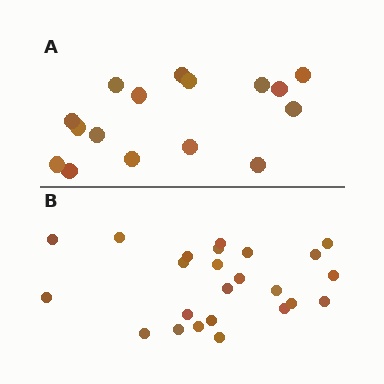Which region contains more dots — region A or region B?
Region B (the bottom region) has more dots.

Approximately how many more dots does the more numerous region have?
Region B has roughly 8 or so more dots than region A.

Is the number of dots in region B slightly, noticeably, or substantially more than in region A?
Region B has substantially more. The ratio is roughly 1.5 to 1.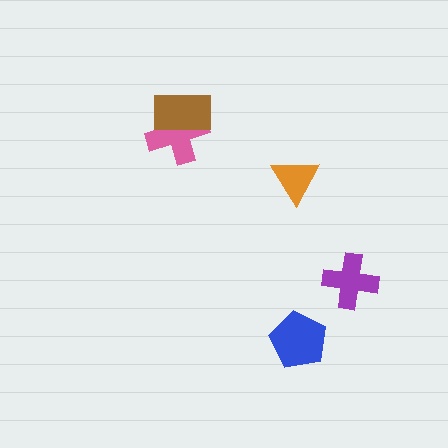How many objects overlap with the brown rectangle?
1 object overlaps with the brown rectangle.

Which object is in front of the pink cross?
The brown rectangle is in front of the pink cross.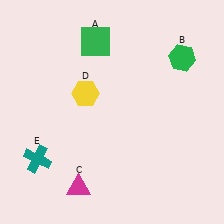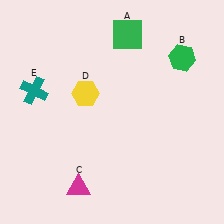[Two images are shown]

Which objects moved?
The objects that moved are: the green square (A), the teal cross (E).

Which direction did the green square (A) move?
The green square (A) moved right.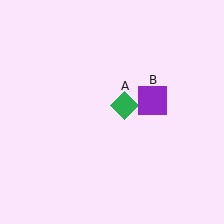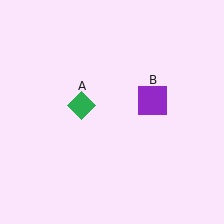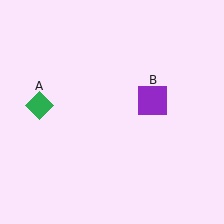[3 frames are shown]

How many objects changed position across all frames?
1 object changed position: green diamond (object A).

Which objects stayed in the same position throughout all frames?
Purple square (object B) remained stationary.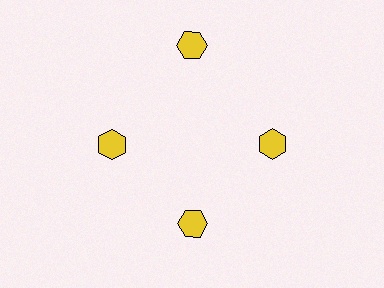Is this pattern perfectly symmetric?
No. The 4 yellow hexagons are arranged in a ring, but one element near the 12 o'clock position is pushed outward from the center, breaking the 4-fold rotational symmetry.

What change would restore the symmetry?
The symmetry would be restored by moving it inward, back onto the ring so that all 4 hexagons sit at equal angles and equal distance from the center.